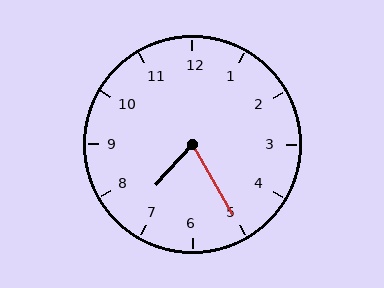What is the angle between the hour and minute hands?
Approximately 72 degrees.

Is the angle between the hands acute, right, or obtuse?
It is acute.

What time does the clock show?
7:25.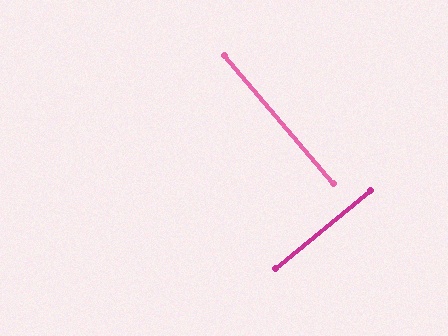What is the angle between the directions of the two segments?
Approximately 89 degrees.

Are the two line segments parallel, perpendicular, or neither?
Perpendicular — they meet at approximately 89°.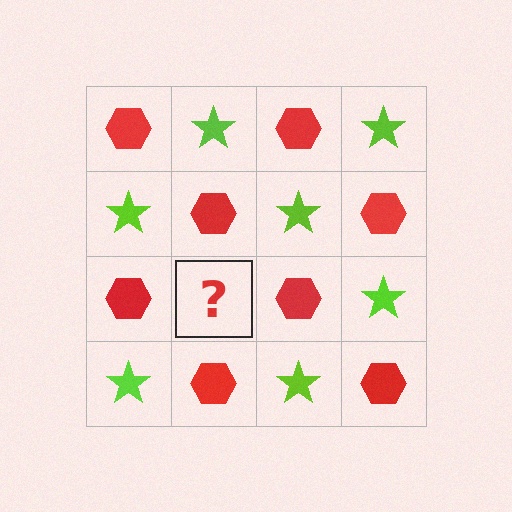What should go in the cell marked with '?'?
The missing cell should contain a lime star.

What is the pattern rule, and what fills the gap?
The rule is that it alternates red hexagon and lime star in a checkerboard pattern. The gap should be filled with a lime star.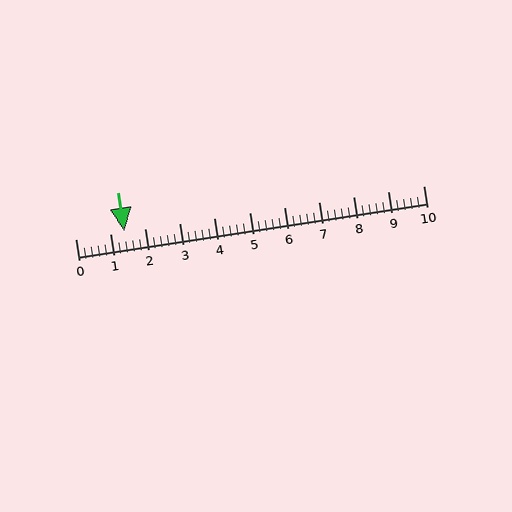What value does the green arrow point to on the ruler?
The green arrow points to approximately 1.4.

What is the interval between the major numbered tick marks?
The major tick marks are spaced 1 units apart.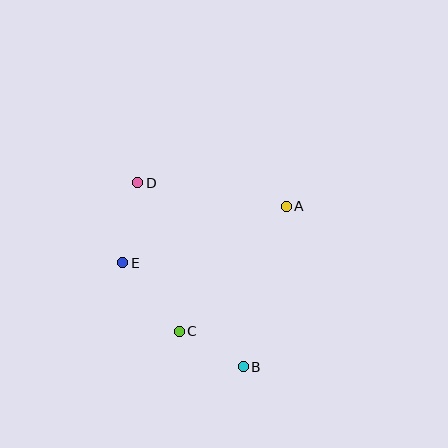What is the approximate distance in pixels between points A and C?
The distance between A and C is approximately 164 pixels.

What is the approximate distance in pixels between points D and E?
The distance between D and E is approximately 81 pixels.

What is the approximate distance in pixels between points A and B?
The distance between A and B is approximately 166 pixels.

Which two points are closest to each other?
Points B and C are closest to each other.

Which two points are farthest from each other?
Points B and D are farthest from each other.